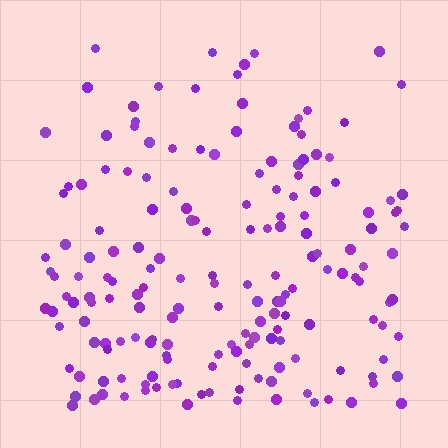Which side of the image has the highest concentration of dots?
The bottom.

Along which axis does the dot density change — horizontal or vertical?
Vertical.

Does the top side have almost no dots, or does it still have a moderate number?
Still a moderate number, just noticeably fewer than the bottom.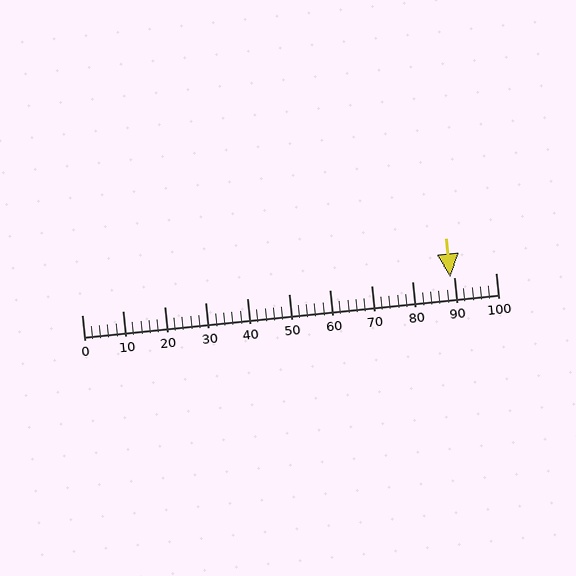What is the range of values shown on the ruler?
The ruler shows values from 0 to 100.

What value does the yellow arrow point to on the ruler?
The yellow arrow points to approximately 89.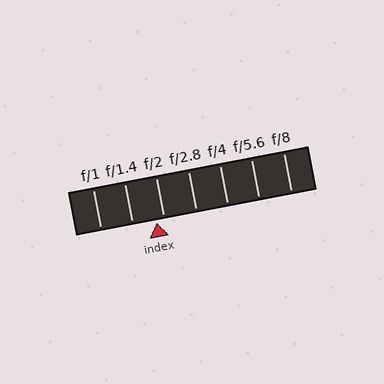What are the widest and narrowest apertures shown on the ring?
The widest aperture shown is f/1 and the narrowest is f/8.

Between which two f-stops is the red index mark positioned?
The index mark is between f/1.4 and f/2.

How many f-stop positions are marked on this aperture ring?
There are 7 f-stop positions marked.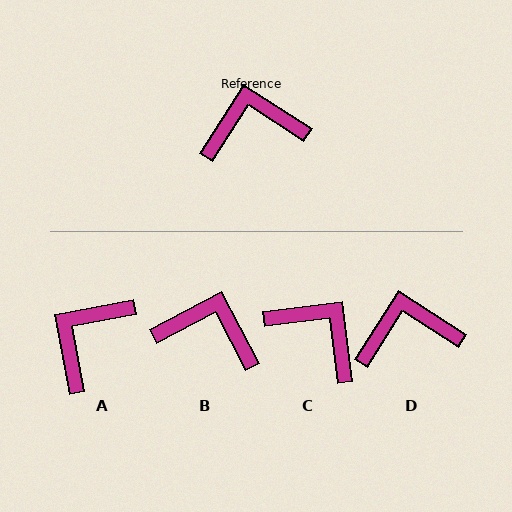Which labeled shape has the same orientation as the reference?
D.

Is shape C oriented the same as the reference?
No, it is off by about 50 degrees.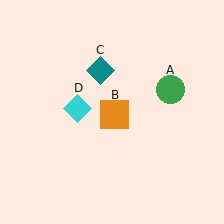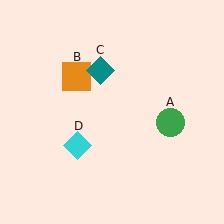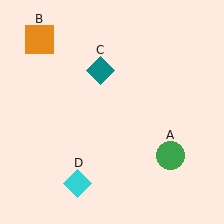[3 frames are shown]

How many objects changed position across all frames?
3 objects changed position: green circle (object A), orange square (object B), cyan diamond (object D).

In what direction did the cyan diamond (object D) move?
The cyan diamond (object D) moved down.